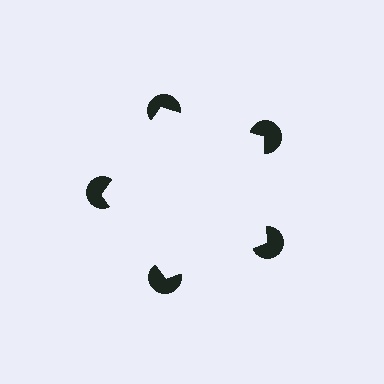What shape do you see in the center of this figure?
An illusory pentagon — its edges are inferred from the aligned wedge cuts in the pac-man discs, not physically drawn.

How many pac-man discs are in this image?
There are 5 — one at each vertex of the illusory pentagon.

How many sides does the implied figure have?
5 sides.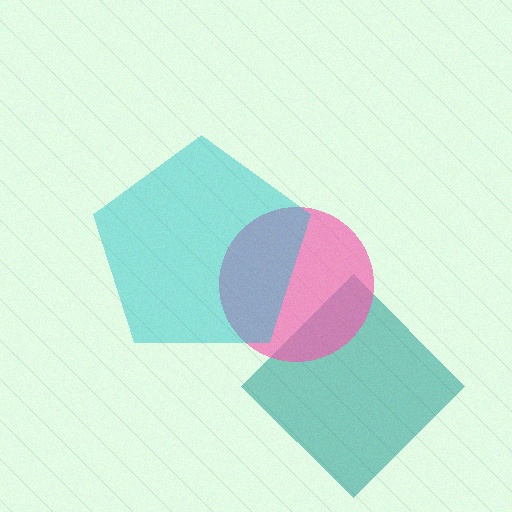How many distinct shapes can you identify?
There are 3 distinct shapes: a teal diamond, a pink circle, a cyan pentagon.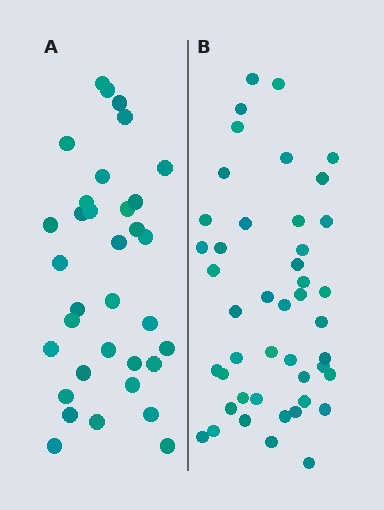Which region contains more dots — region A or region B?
Region B (the right region) has more dots.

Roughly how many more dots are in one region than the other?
Region B has roughly 12 or so more dots than region A.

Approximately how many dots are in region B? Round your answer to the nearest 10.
About 40 dots. (The exact count is 45, which rounds to 40.)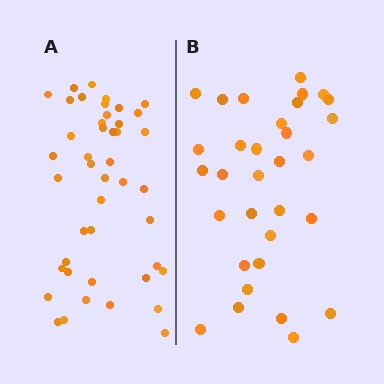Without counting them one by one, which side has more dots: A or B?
Region A (the left region) has more dots.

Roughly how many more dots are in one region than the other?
Region A has roughly 12 or so more dots than region B.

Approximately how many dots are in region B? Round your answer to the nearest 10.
About 30 dots. (The exact count is 32, which rounds to 30.)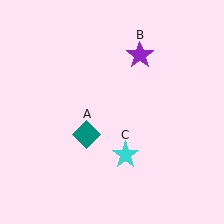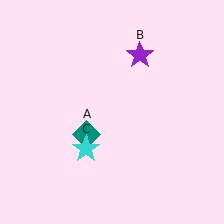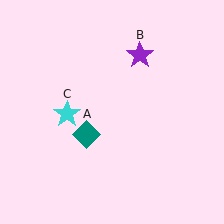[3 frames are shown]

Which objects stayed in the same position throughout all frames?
Teal diamond (object A) and purple star (object B) remained stationary.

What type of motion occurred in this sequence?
The cyan star (object C) rotated clockwise around the center of the scene.